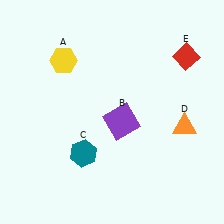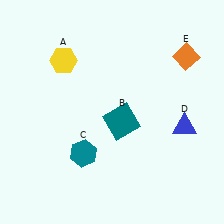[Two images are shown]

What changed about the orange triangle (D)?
In Image 1, D is orange. In Image 2, it changed to blue.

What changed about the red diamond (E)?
In Image 1, E is red. In Image 2, it changed to orange.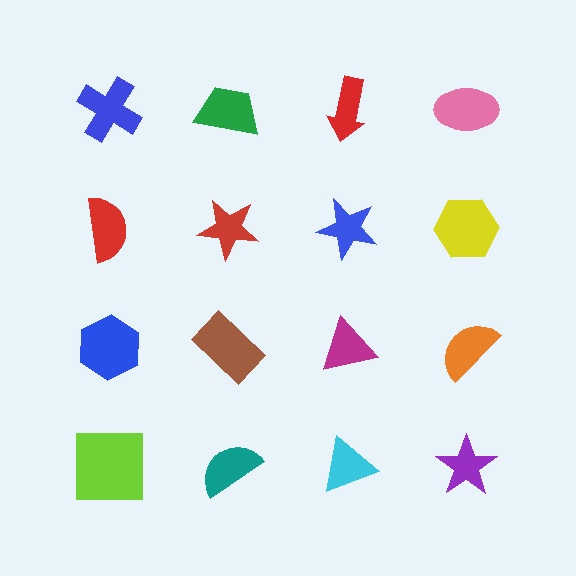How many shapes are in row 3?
4 shapes.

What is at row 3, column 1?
A blue hexagon.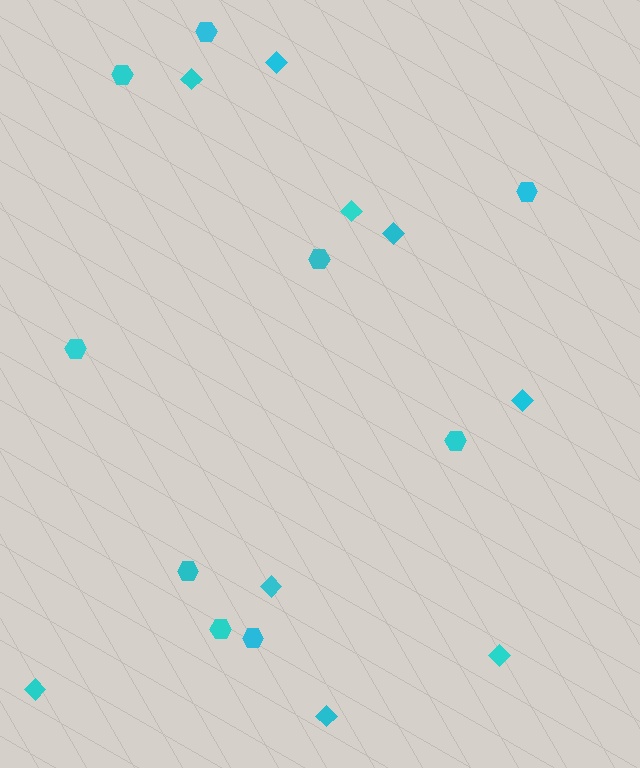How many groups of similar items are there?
There are 2 groups: one group of hexagons (9) and one group of diamonds (9).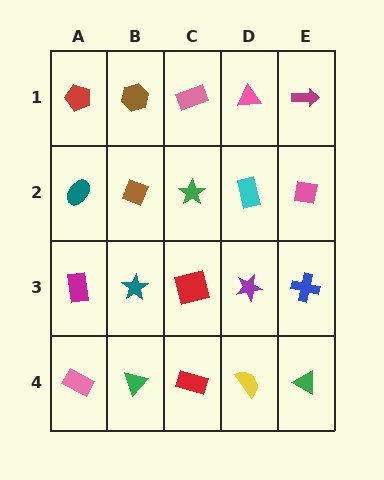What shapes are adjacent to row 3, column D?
A cyan rectangle (row 2, column D), a yellow semicircle (row 4, column D), a red square (row 3, column C), a blue cross (row 3, column E).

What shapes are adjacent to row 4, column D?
A purple star (row 3, column D), a red rectangle (row 4, column C), a green triangle (row 4, column E).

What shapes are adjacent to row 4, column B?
A teal star (row 3, column B), a pink rectangle (row 4, column A), a red rectangle (row 4, column C).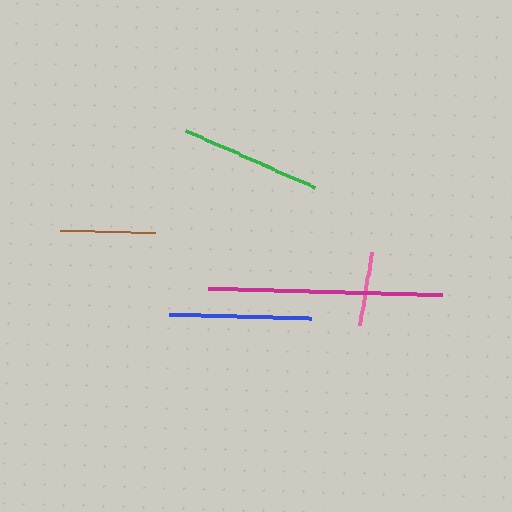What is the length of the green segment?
The green segment is approximately 141 pixels long.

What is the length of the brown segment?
The brown segment is approximately 95 pixels long.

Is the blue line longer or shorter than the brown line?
The blue line is longer than the brown line.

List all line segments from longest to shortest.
From longest to shortest: magenta, blue, green, brown, pink.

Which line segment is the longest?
The magenta line is the longest at approximately 235 pixels.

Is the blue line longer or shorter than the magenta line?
The magenta line is longer than the blue line.